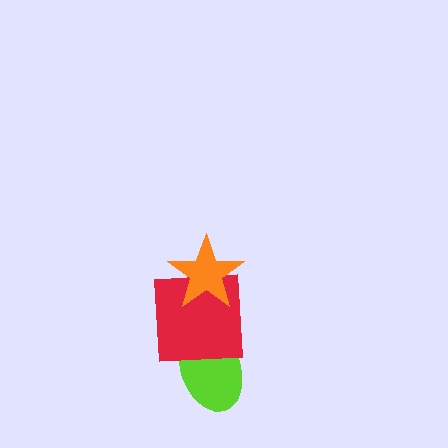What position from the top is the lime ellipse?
The lime ellipse is 3rd from the top.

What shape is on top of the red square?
The orange star is on top of the red square.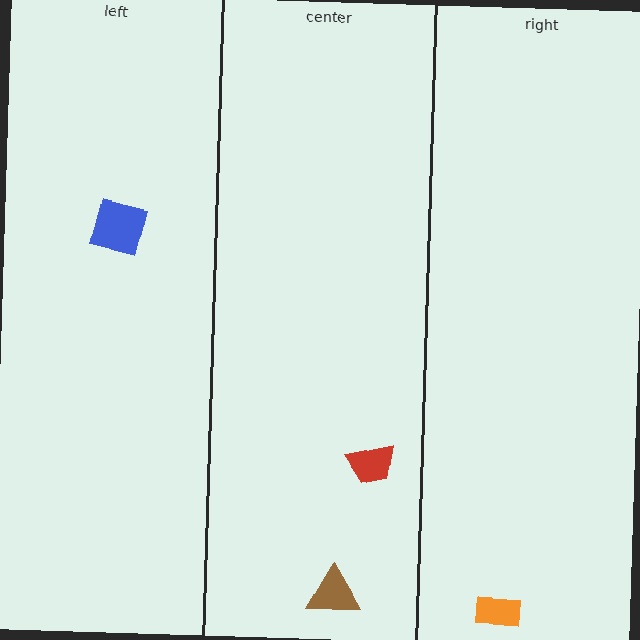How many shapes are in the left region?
1.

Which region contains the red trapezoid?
The center region.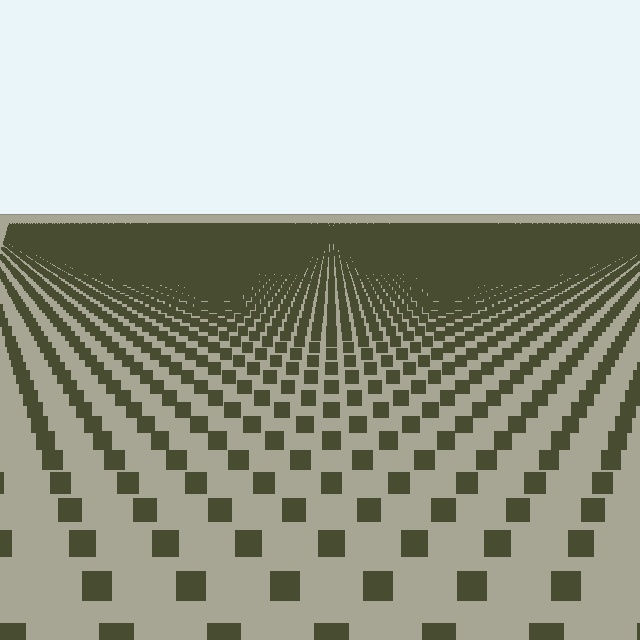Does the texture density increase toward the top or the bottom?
Density increases toward the top.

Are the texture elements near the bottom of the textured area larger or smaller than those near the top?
Larger. Near the bottom, elements are closer to the viewer and appear at a bigger on-screen size.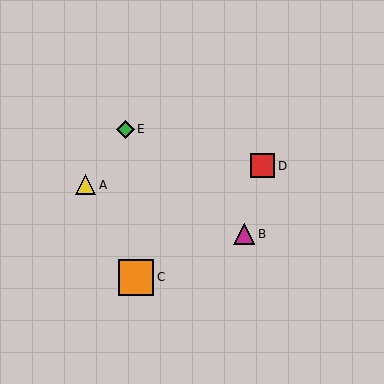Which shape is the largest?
The orange square (labeled C) is the largest.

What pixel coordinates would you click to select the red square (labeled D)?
Click at (262, 166) to select the red square D.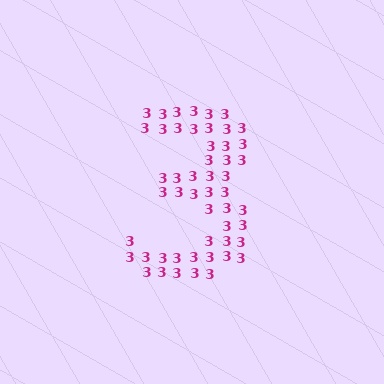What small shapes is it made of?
It is made of small digit 3's.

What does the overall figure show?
The overall figure shows the digit 3.